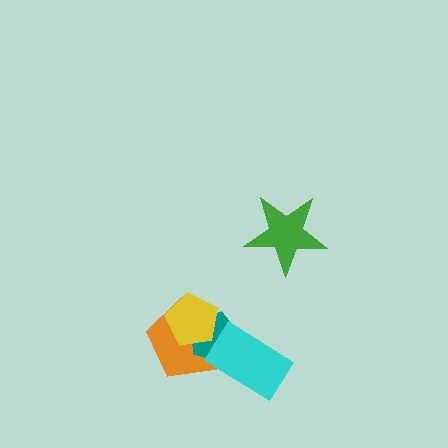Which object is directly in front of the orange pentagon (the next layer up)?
The teal pentagon is directly in front of the orange pentagon.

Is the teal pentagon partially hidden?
Yes, it is partially covered by another shape.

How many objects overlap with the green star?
0 objects overlap with the green star.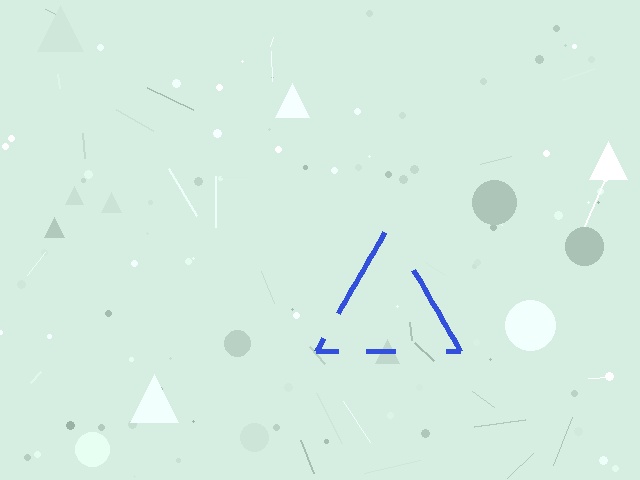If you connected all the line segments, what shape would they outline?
They would outline a triangle.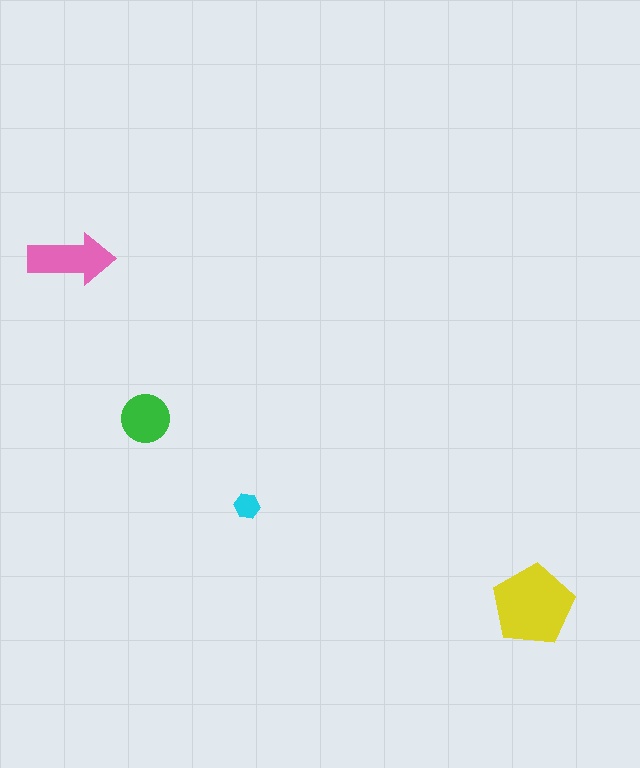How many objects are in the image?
There are 4 objects in the image.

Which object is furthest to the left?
The pink arrow is leftmost.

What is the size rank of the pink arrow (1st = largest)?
2nd.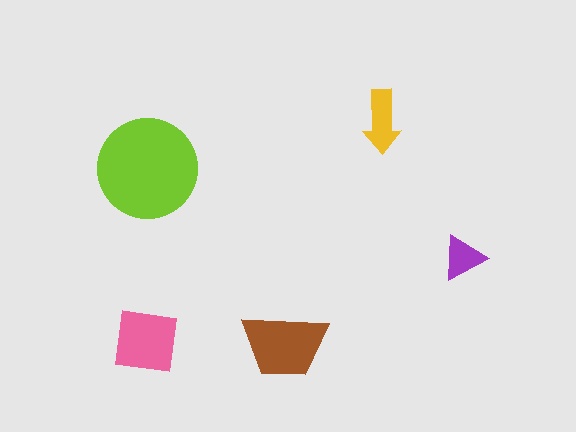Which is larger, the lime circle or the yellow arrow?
The lime circle.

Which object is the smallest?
The purple triangle.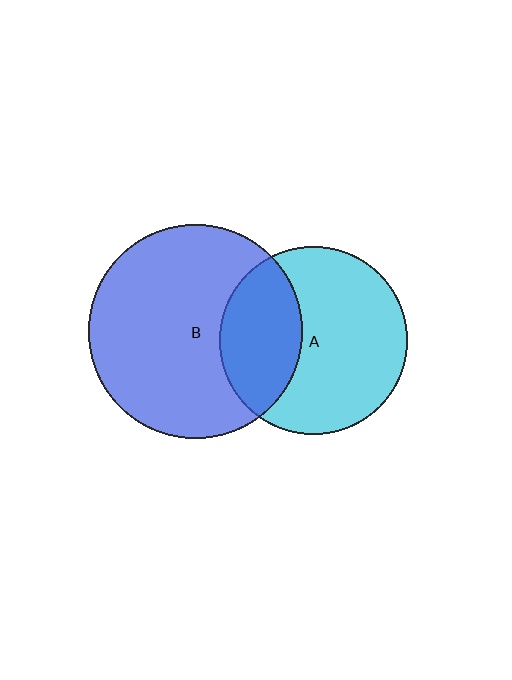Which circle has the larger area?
Circle B (blue).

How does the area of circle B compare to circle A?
Approximately 1.3 times.